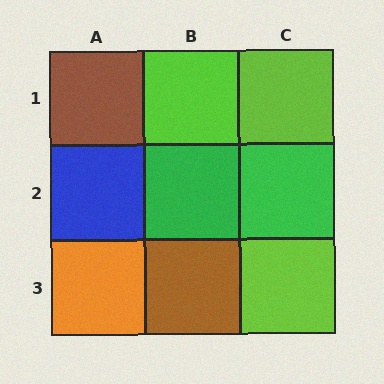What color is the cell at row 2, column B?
Green.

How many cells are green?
2 cells are green.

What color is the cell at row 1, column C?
Lime.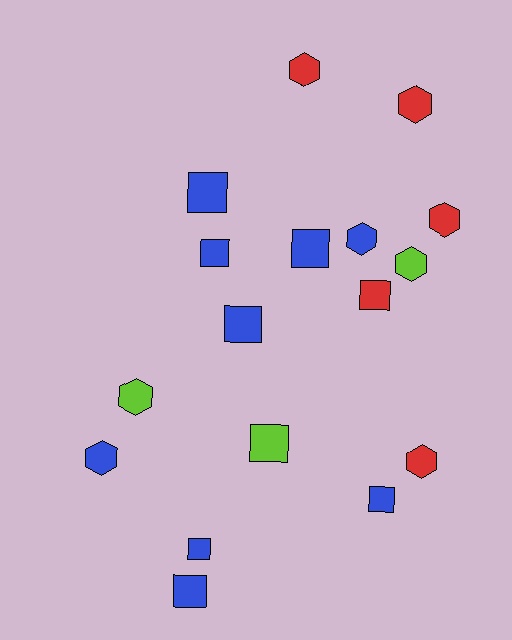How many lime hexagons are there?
There are 2 lime hexagons.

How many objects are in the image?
There are 17 objects.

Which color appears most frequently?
Blue, with 9 objects.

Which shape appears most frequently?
Square, with 9 objects.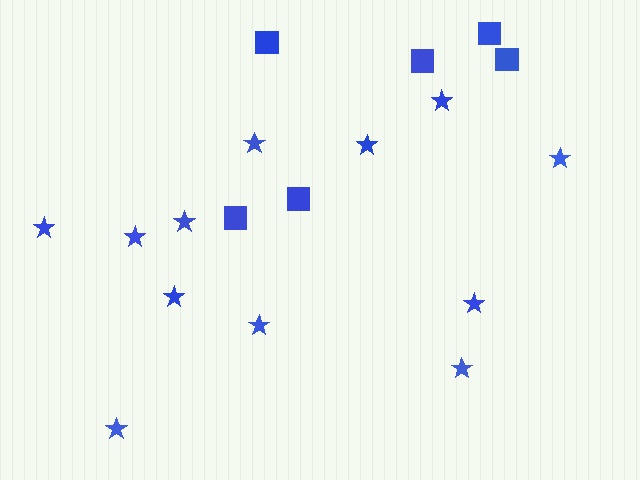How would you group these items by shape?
There are 2 groups: one group of squares (6) and one group of stars (12).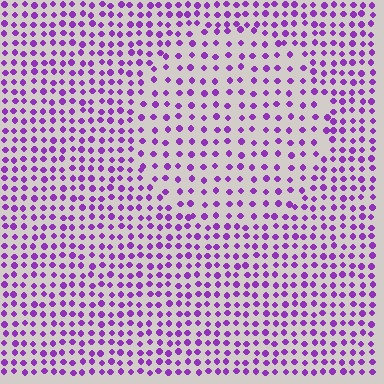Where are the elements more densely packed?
The elements are more densely packed outside the circle boundary.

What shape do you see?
I see a circle.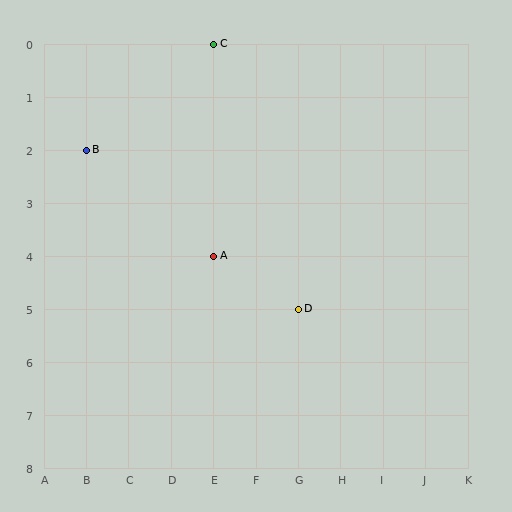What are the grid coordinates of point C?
Point C is at grid coordinates (E, 0).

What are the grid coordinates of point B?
Point B is at grid coordinates (B, 2).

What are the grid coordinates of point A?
Point A is at grid coordinates (E, 4).